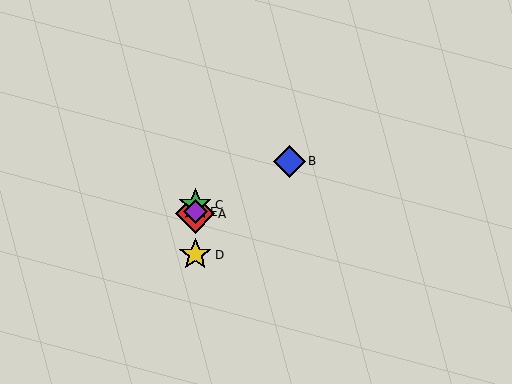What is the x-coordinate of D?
Object D is at x≈195.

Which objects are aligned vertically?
Objects A, C, D, E are aligned vertically.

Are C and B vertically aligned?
No, C is at x≈195 and B is at x≈289.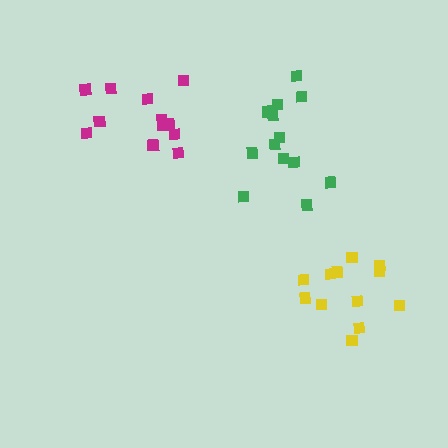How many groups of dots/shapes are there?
There are 3 groups.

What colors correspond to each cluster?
The clusters are colored: green, magenta, yellow.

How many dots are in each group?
Group 1: 13 dots, Group 2: 13 dots, Group 3: 12 dots (38 total).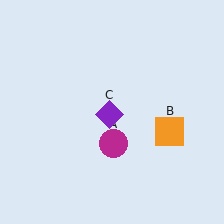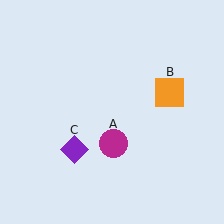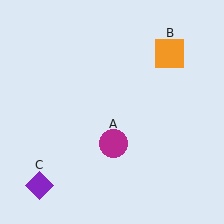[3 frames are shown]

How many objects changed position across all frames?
2 objects changed position: orange square (object B), purple diamond (object C).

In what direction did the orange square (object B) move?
The orange square (object B) moved up.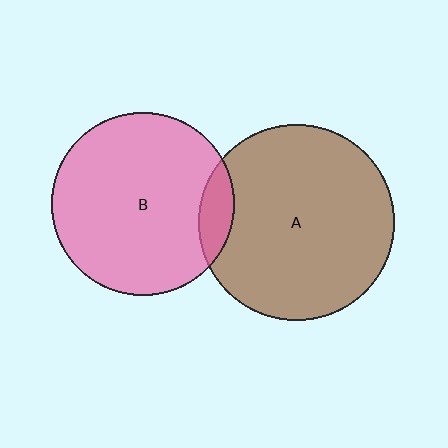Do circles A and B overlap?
Yes.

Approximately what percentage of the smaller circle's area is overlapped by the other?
Approximately 10%.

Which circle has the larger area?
Circle A (brown).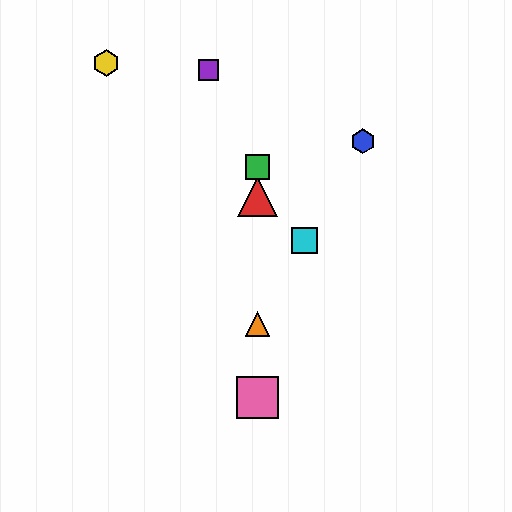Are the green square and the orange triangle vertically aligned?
Yes, both are at x≈257.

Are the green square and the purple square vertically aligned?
No, the green square is at x≈257 and the purple square is at x≈209.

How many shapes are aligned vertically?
4 shapes (the red triangle, the green square, the orange triangle, the pink square) are aligned vertically.